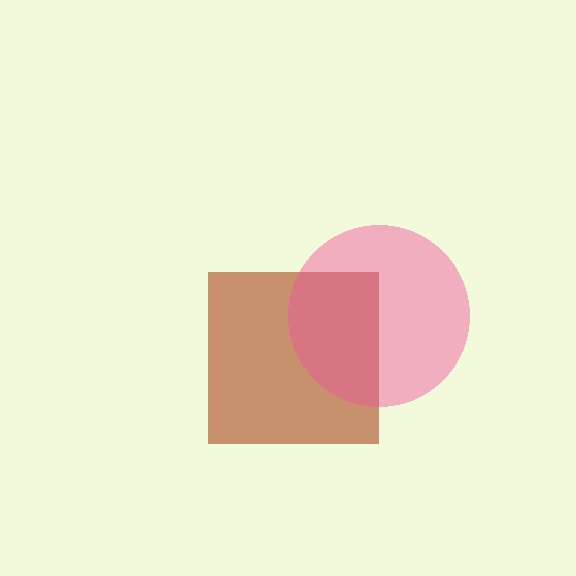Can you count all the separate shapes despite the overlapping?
Yes, there are 2 separate shapes.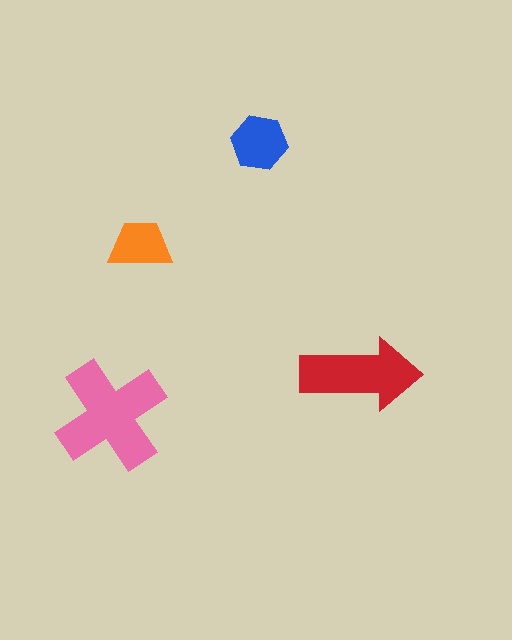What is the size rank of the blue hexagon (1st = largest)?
3rd.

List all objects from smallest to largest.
The orange trapezoid, the blue hexagon, the red arrow, the pink cross.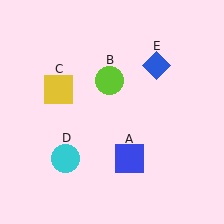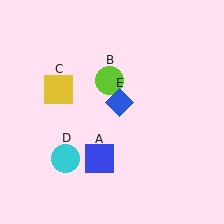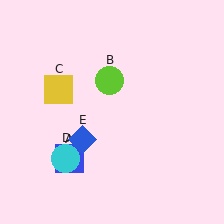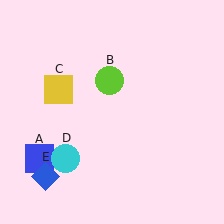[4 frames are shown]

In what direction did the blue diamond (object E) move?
The blue diamond (object E) moved down and to the left.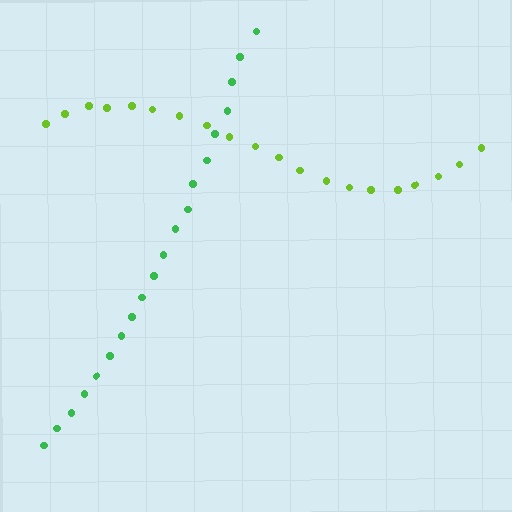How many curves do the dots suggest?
There are 2 distinct paths.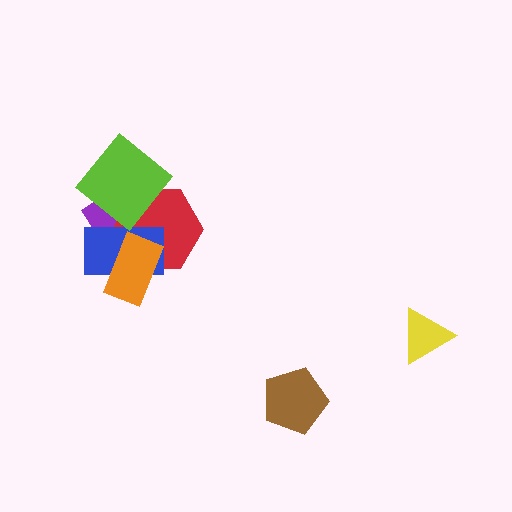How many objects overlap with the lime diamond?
3 objects overlap with the lime diamond.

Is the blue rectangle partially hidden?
Yes, it is partially covered by another shape.